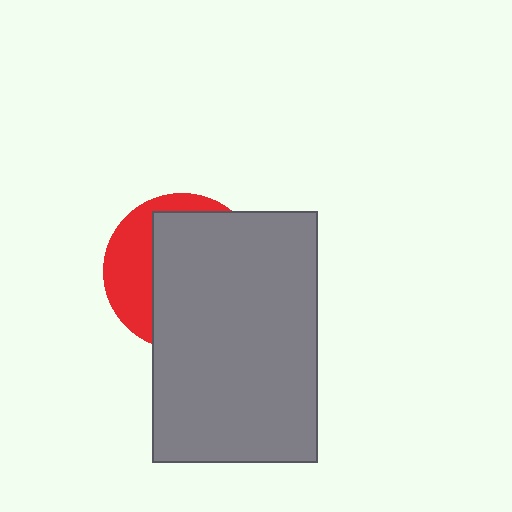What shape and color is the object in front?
The object in front is a gray rectangle.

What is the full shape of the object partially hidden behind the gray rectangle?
The partially hidden object is a red circle.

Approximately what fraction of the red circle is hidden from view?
Roughly 68% of the red circle is hidden behind the gray rectangle.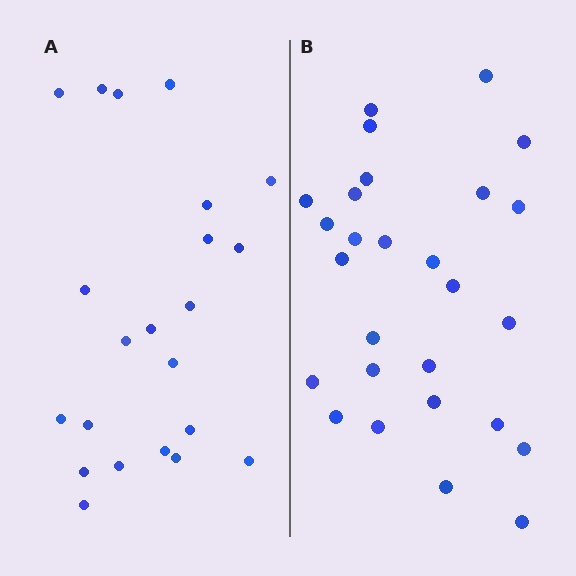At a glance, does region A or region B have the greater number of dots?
Region B (the right region) has more dots.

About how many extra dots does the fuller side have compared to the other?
Region B has about 5 more dots than region A.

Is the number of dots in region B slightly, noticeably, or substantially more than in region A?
Region B has only slightly more — the two regions are fairly close. The ratio is roughly 1.2 to 1.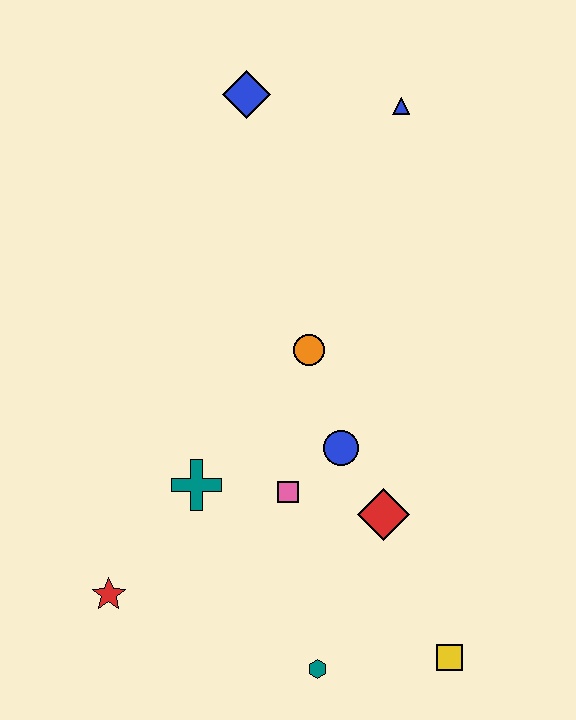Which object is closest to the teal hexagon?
The yellow square is closest to the teal hexagon.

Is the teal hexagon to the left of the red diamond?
Yes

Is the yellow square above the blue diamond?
No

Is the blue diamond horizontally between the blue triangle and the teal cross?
Yes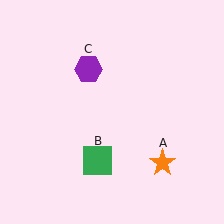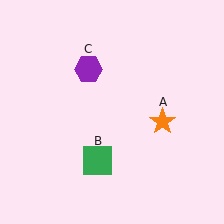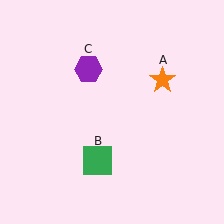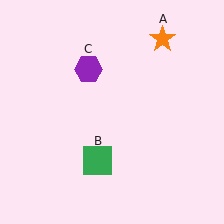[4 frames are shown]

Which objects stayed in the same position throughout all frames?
Green square (object B) and purple hexagon (object C) remained stationary.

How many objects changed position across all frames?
1 object changed position: orange star (object A).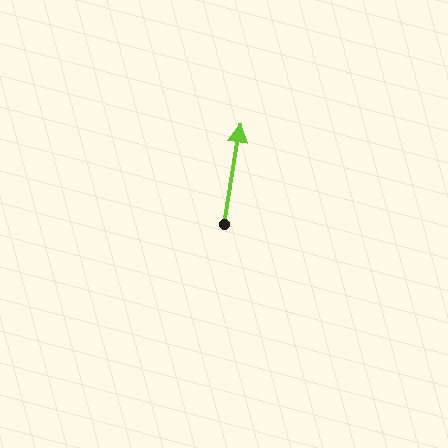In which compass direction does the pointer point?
North.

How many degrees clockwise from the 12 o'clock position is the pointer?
Approximately 9 degrees.